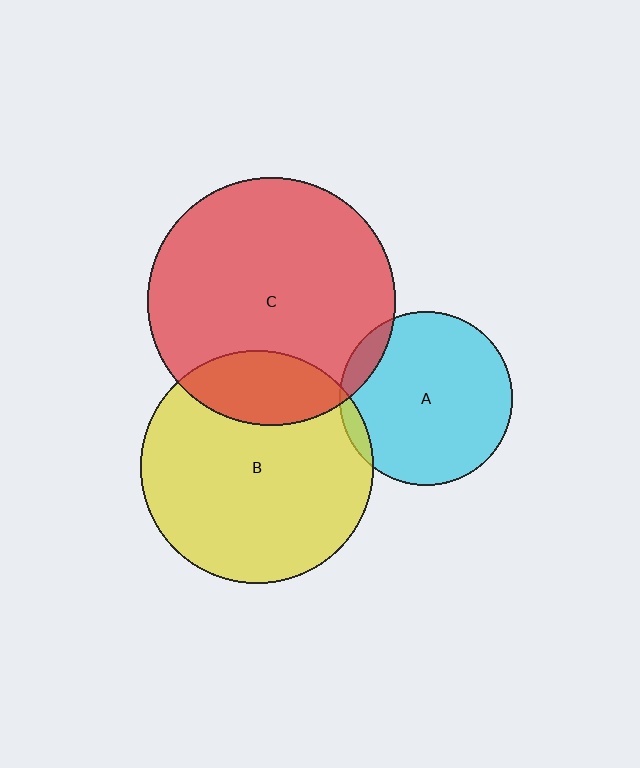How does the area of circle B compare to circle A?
Approximately 1.8 times.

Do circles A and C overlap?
Yes.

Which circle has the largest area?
Circle C (red).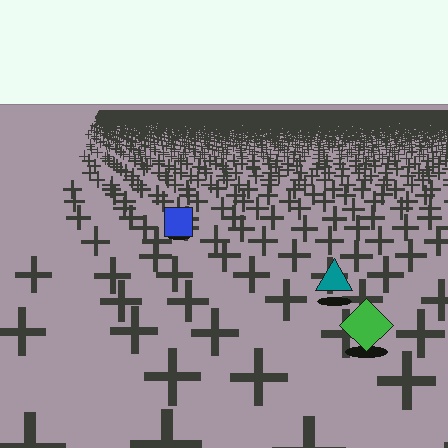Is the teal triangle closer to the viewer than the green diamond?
No. The green diamond is closer — you can tell from the texture gradient: the ground texture is coarser near it.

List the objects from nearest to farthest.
From nearest to farthest: the green diamond, the teal triangle, the blue square.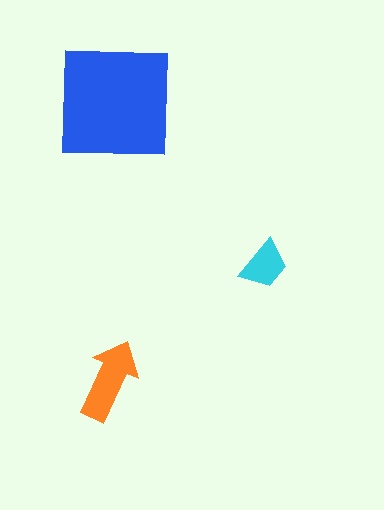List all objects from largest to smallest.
The blue square, the orange arrow, the cyan trapezoid.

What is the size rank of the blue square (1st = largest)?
1st.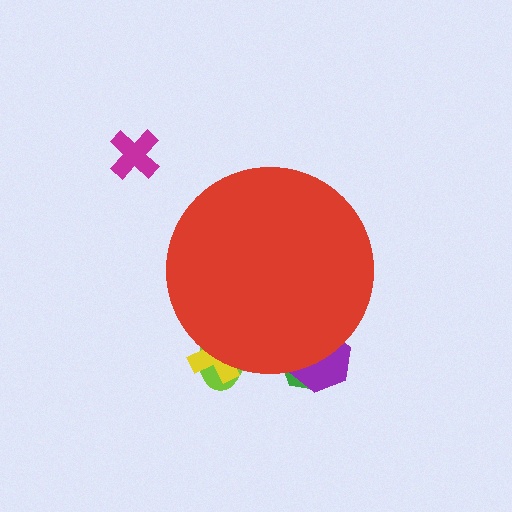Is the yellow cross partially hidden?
Yes, the yellow cross is partially hidden behind the red circle.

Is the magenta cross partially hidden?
No, the magenta cross is fully visible.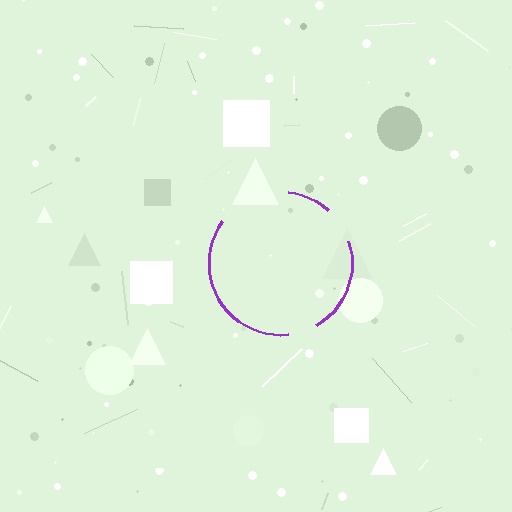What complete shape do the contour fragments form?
The contour fragments form a circle.